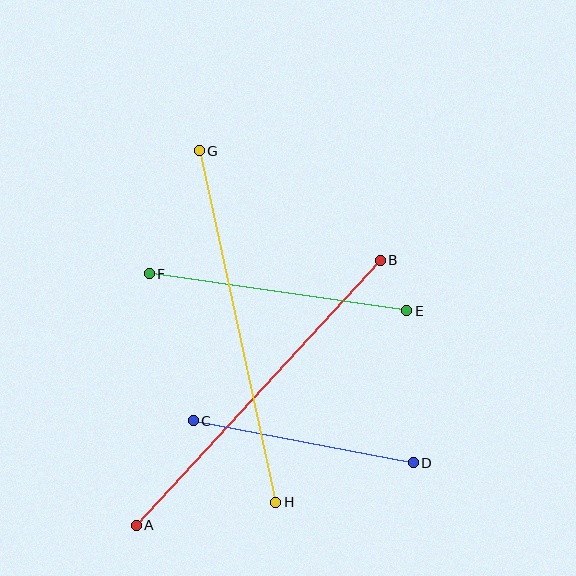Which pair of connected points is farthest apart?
Points A and B are farthest apart.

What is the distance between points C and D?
The distance is approximately 224 pixels.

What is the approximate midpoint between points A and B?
The midpoint is at approximately (258, 393) pixels.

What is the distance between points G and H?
The distance is approximately 360 pixels.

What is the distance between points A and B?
The distance is approximately 360 pixels.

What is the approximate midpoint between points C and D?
The midpoint is at approximately (303, 442) pixels.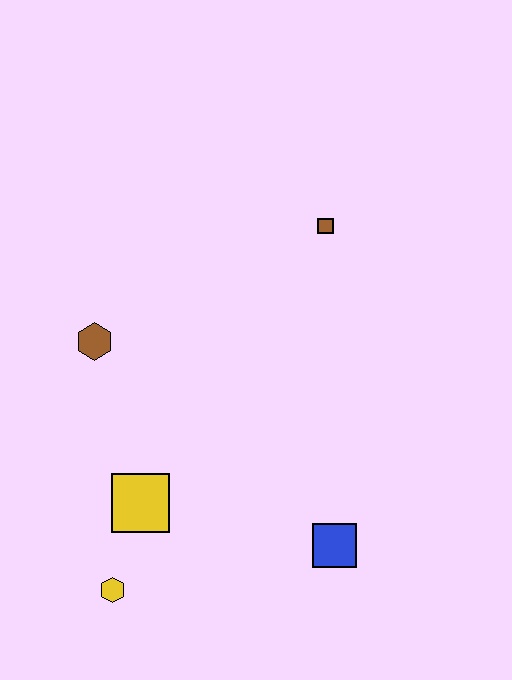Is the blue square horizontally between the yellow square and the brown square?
No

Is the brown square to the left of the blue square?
Yes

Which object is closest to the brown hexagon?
The yellow square is closest to the brown hexagon.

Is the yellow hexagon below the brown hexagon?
Yes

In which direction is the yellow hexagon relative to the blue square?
The yellow hexagon is to the left of the blue square.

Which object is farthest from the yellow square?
The brown square is farthest from the yellow square.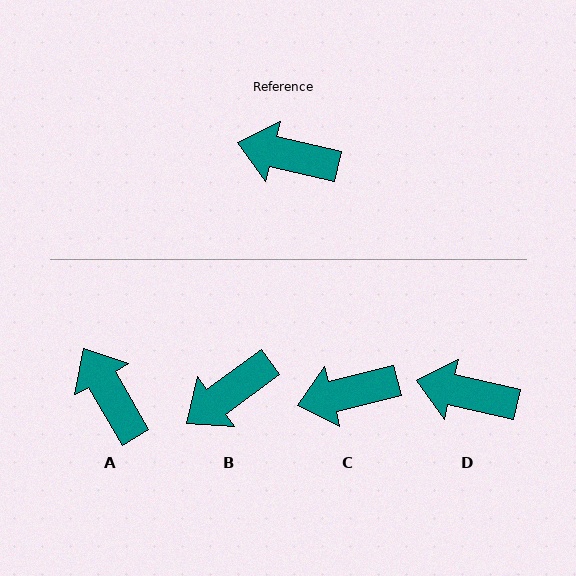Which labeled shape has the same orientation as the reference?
D.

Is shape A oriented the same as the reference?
No, it is off by about 47 degrees.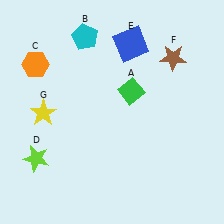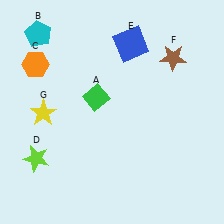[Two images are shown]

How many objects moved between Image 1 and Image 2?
2 objects moved between the two images.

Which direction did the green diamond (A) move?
The green diamond (A) moved left.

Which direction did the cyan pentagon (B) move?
The cyan pentagon (B) moved left.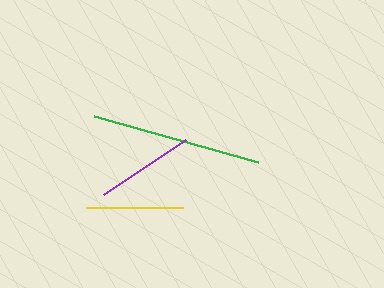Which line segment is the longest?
The green line is the longest at approximately 171 pixels.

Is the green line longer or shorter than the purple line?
The green line is longer than the purple line.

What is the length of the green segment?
The green segment is approximately 171 pixels long.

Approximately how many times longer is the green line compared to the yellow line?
The green line is approximately 1.8 times the length of the yellow line.